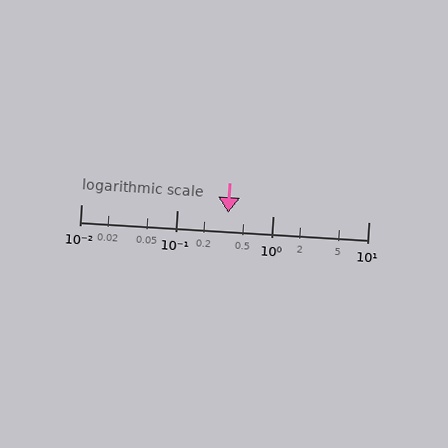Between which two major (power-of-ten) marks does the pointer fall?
The pointer is between 0.1 and 1.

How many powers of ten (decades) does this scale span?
The scale spans 3 decades, from 0.01 to 10.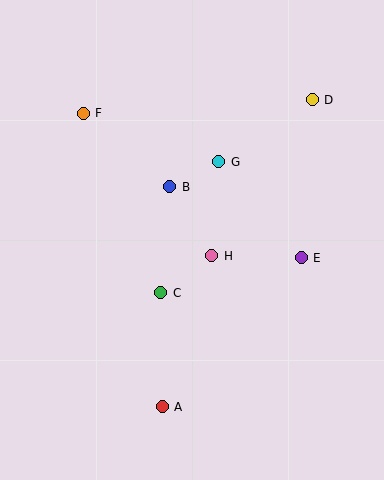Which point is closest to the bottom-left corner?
Point A is closest to the bottom-left corner.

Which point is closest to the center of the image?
Point H at (212, 256) is closest to the center.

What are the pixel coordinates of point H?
Point H is at (212, 256).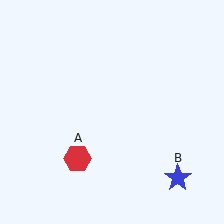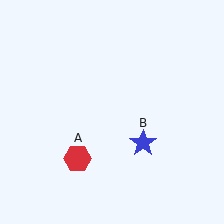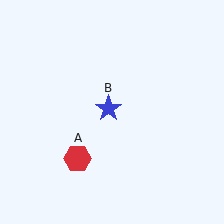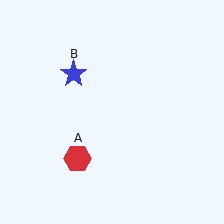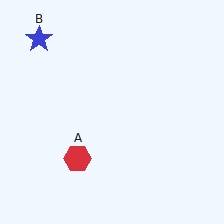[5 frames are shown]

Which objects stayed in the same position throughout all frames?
Red hexagon (object A) remained stationary.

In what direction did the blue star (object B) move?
The blue star (object B) moved up and to the left.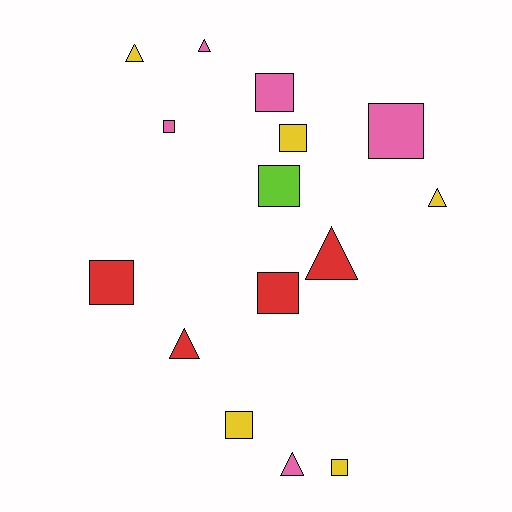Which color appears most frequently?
Pink, with 5 objects.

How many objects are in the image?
There are 15 objects.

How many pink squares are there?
There are 3 pink squares.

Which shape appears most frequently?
Square, with 9 objects.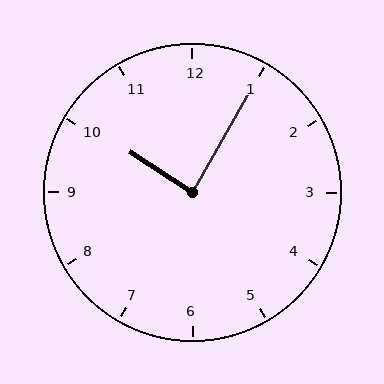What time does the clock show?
10:05.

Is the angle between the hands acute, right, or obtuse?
It is right.